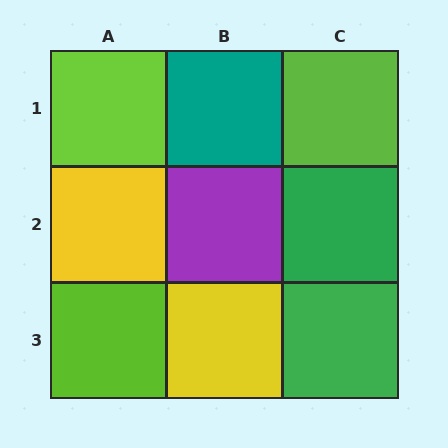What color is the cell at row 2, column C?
Green.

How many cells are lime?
3 cells are lime.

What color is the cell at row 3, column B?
Yellow.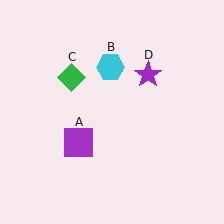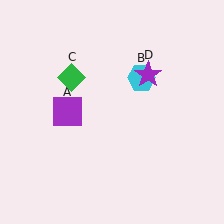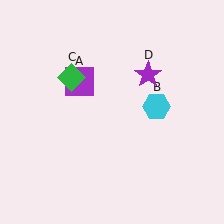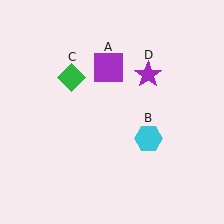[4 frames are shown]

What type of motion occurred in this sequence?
The purple square (object A), cyan hexagon (object B) rotated clockwise around the center of the scene.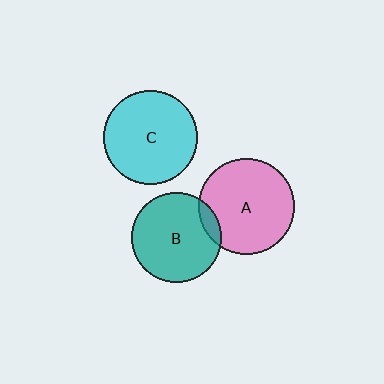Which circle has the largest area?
Circle A (pink).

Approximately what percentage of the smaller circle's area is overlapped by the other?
Approximately 10%.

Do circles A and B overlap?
Yes.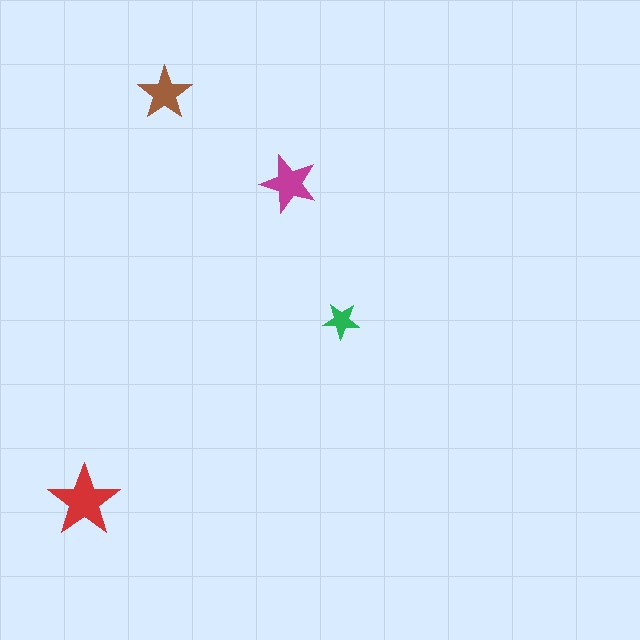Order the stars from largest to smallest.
the red one, the magenta one, the brown one, the green one.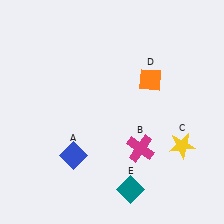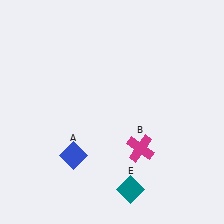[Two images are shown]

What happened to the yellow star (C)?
The yellow star (C) was removed in Image 2. It was in the bottom-right area of Image 1.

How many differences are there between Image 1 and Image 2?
There are 2 differences between the two images.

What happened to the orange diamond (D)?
The orange diamond (D) was removed in Image 2. It was in the top-right area of Image 1.